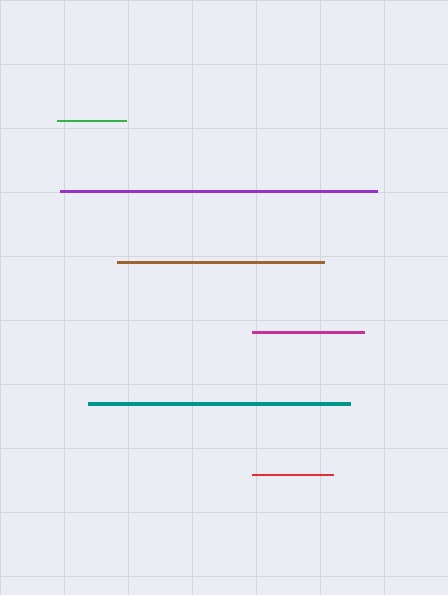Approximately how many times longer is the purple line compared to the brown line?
The purple line is approximately 1.5 times the length of the brown line.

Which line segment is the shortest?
The green line is the shortest at approximately 69 pixels.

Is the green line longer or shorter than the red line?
The red line is longer than the green line.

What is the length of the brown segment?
The brown segment is approximately 207 pixels long.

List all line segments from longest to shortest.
From longest to shortest: purple, teal, brown, magenta, red, green.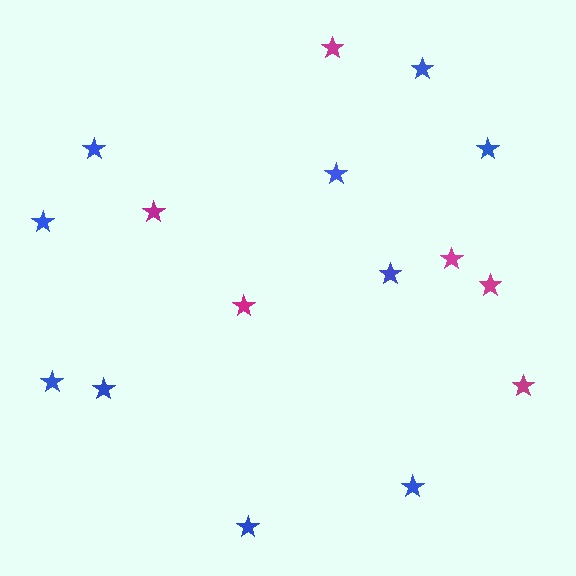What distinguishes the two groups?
There are 2 groups: one group of magenta stars (6) and one group of blue stars (10).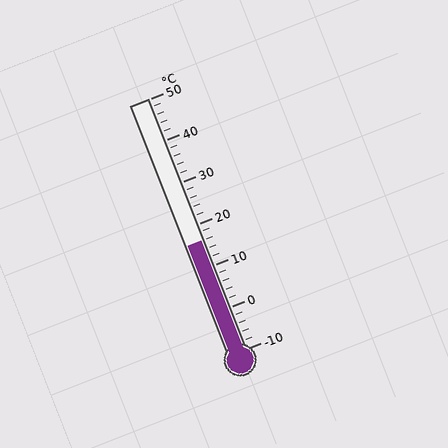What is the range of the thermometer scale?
The thermometer scale ranges from -10°C to 50°C.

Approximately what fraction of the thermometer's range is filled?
The thermometer is filled to approximately 45% of its range.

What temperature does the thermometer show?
The thermometer shows approximately 16°C.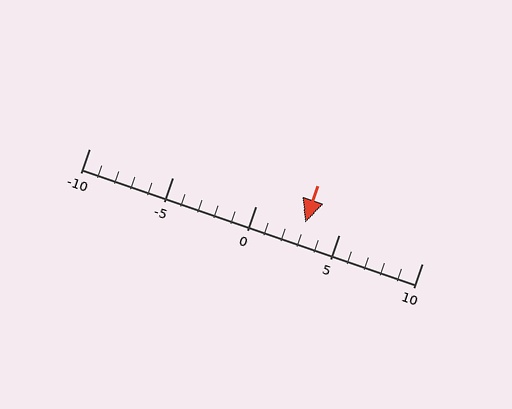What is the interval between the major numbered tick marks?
The major tick marks are spaced 5 units apart.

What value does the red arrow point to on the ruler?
The red arrow points to approximately 3.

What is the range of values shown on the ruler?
The ruler shows values from -10 to 10.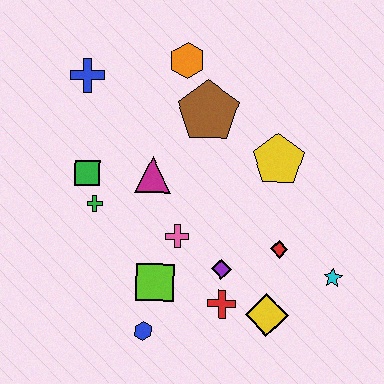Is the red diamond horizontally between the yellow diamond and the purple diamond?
No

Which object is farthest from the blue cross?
The cyan star is farthest from the blue cross.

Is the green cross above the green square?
No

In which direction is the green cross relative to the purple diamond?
The green cross is to the left of the purple diamond.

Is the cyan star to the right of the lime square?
Yes